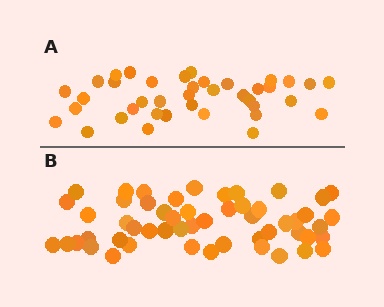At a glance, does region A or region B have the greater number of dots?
Region B (the bottom region) has more dots.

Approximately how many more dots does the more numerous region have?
Region B has approximately 15 more dots than region A.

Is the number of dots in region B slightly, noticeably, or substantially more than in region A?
Region B has noticeably more, but not dramatically so. The ratio is roughly 1.4 to 1.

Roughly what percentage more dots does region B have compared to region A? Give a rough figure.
About 35% more.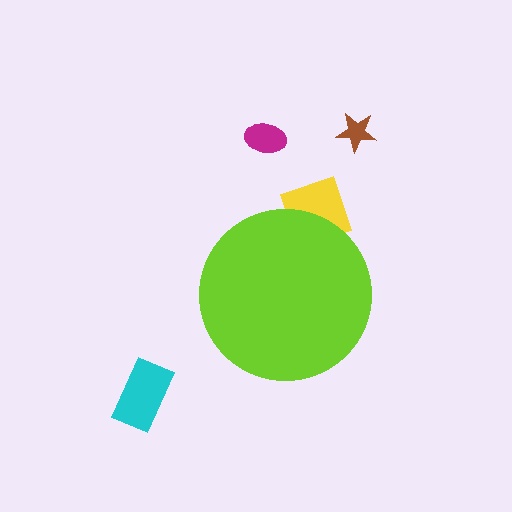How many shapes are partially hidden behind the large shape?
1 shape is partially hidden.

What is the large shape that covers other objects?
A lime circle.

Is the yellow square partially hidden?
Yes, the yellow square is partially hidden behind the lime circle.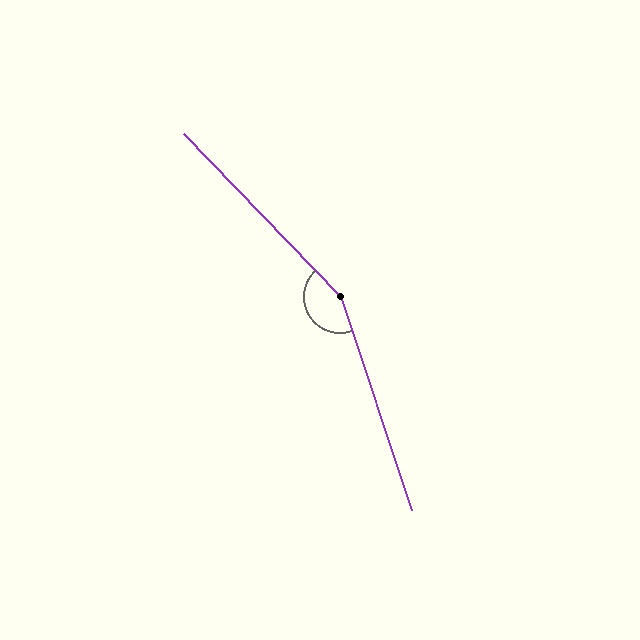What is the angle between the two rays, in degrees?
Approximately 155 degrees.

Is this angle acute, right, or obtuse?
It is obtuse.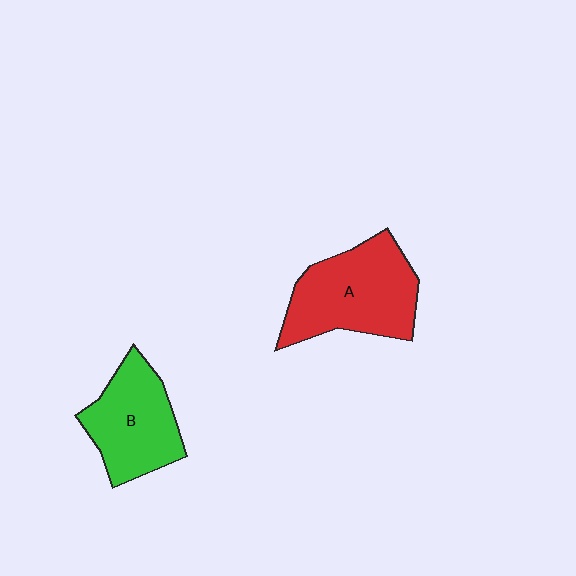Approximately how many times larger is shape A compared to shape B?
Approximately 1.2 times.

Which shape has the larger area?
Shape A (red).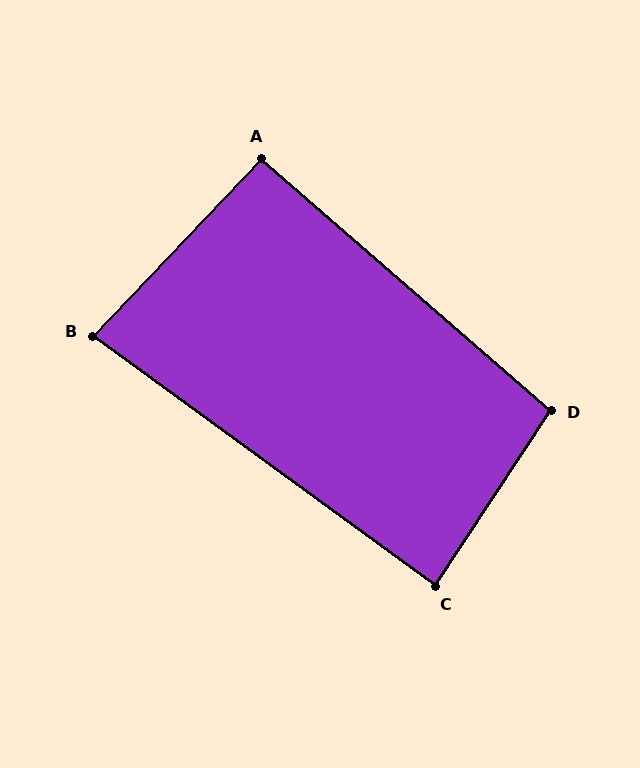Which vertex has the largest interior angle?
D, at approximately 98 degrees.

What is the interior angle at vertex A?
Approximately 93 degrees (approximately right).